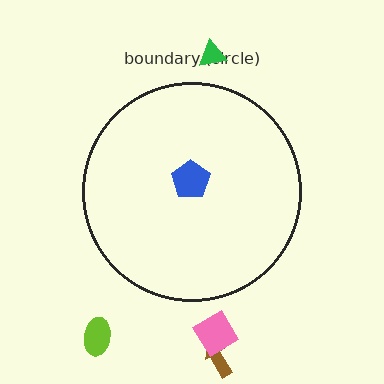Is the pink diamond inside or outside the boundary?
Outside.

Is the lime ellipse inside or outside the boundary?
Outside.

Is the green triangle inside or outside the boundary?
Outside.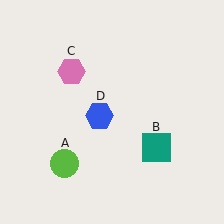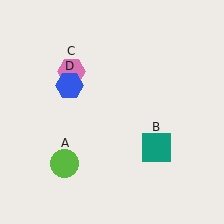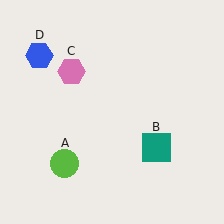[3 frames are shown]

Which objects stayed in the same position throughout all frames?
Lime circle (object A) and teal square (object B) and pink hexagon (object C) remained stationary.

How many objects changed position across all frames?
1 object changed position: blue hexagon (object D).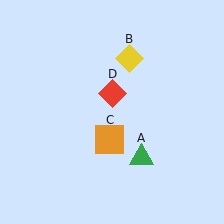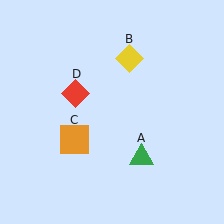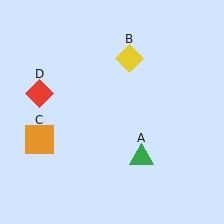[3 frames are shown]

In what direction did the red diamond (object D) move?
The red diamond (object D) moved left.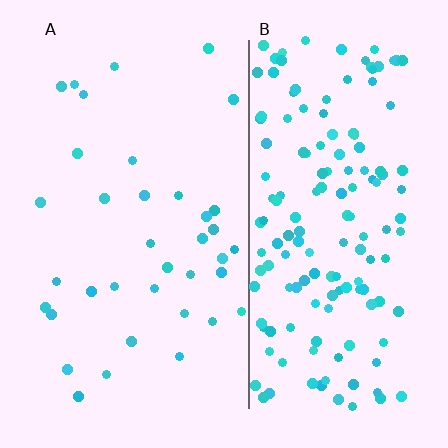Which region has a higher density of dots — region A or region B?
B (the right).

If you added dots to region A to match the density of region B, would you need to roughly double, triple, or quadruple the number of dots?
Approximately quadruple.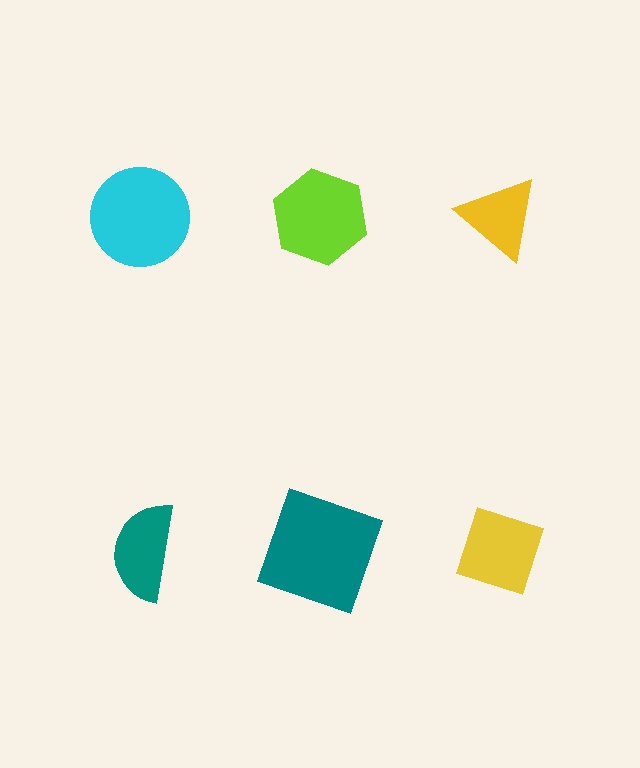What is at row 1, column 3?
A yellow triangle.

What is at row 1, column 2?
A lime hexagon.